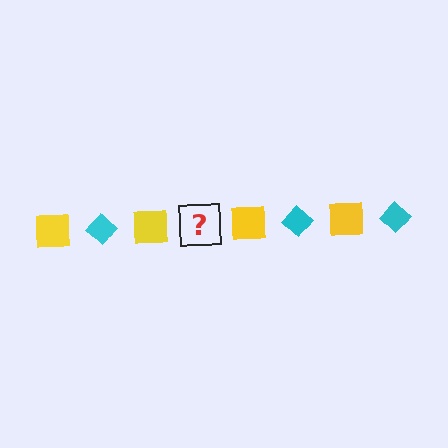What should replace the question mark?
The question mark should be replaced with a cyan diamond.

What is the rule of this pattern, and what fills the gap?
The rule is that the pattern alternates between yellow square and cyan diamond. The gap should be filled with a cyan diamond.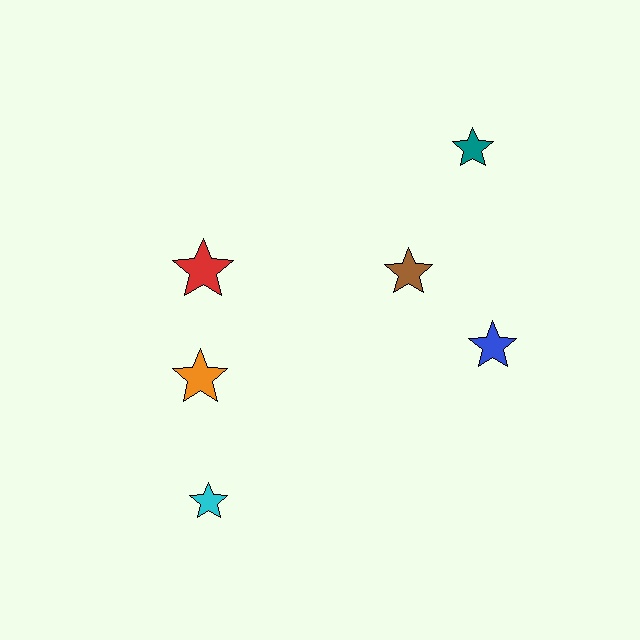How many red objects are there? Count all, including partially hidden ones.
There is 1 red object.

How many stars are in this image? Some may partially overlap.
There are 6 stars.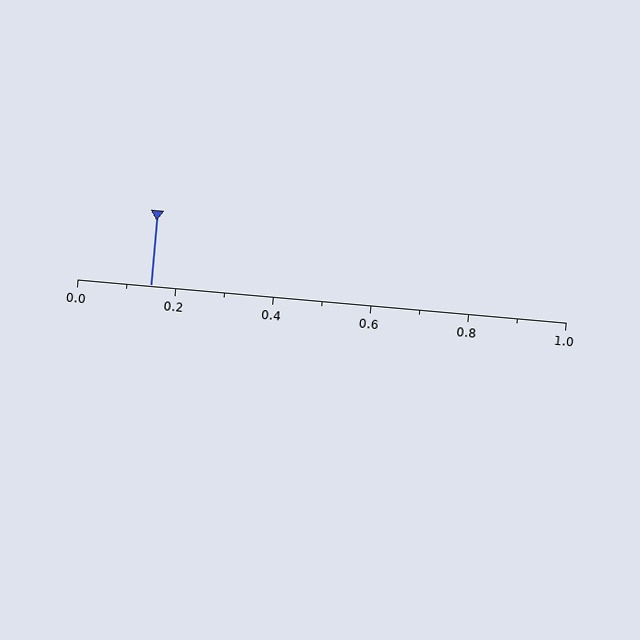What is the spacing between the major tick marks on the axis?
The major ticks are spaced 0.2 apart.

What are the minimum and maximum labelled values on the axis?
The axis runs from 0.0 to 1.0.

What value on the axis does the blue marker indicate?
The marker indicates approximately 0.15.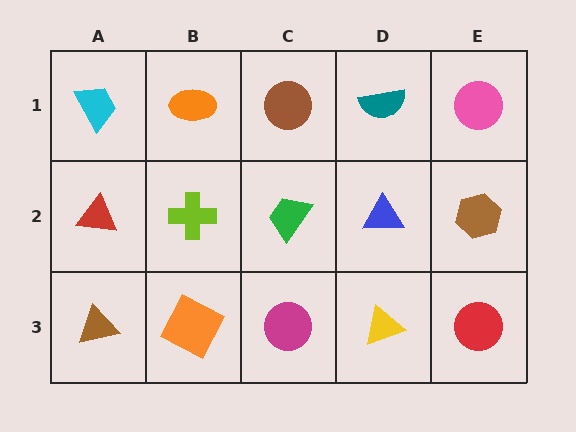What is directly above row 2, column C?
A brown circle.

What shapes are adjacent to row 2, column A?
A cyan trapezoid (row 1, column A), a brown triangle (row 3, column A), a lime cross (row 2, column B).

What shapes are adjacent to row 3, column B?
A lime cross (row 2, column B), a brown triangle (row 3, column A), a magenta circle (row 3, column C).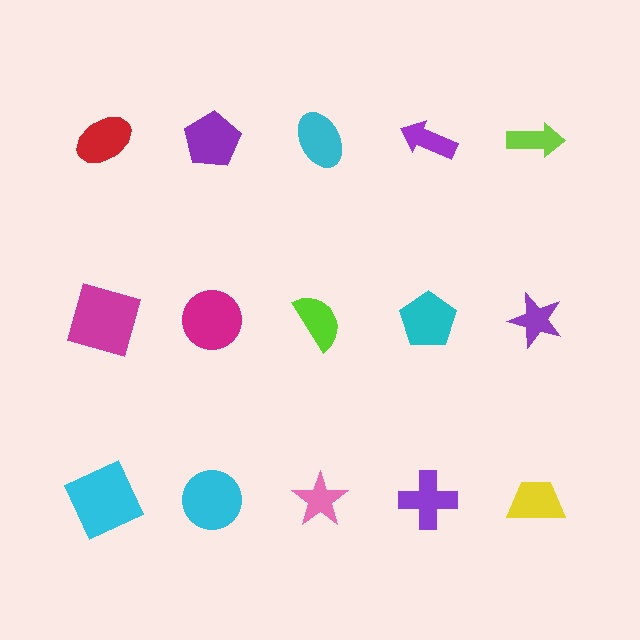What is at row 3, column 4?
A purple cross.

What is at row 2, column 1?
A magenta square.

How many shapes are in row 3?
5 shapes.